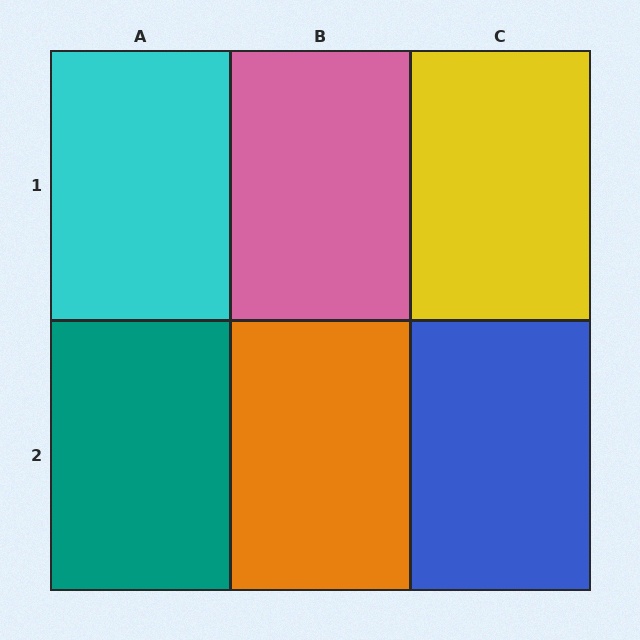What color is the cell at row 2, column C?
Blue.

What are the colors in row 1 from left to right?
Cyan, pink, yellow.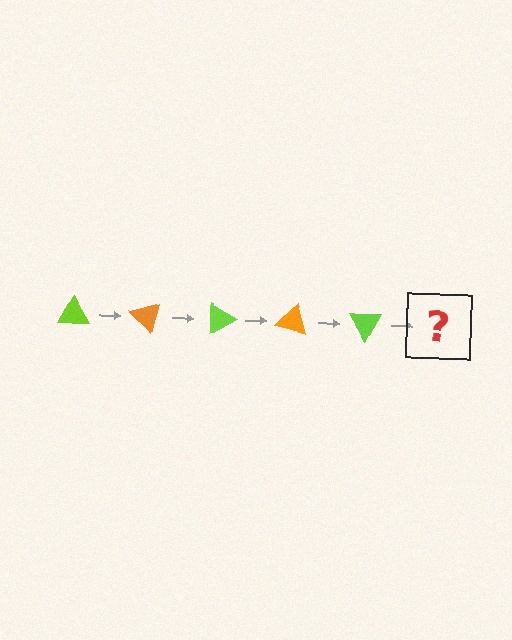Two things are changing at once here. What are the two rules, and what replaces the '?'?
The two rules are that it rotates 45 degrees each step and the color cycles through lime and orange. The '?' should be an orange triangle, rotated 225 degrees from the start.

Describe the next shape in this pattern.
It should be an orange triangle, rotated 225 degrees from the start.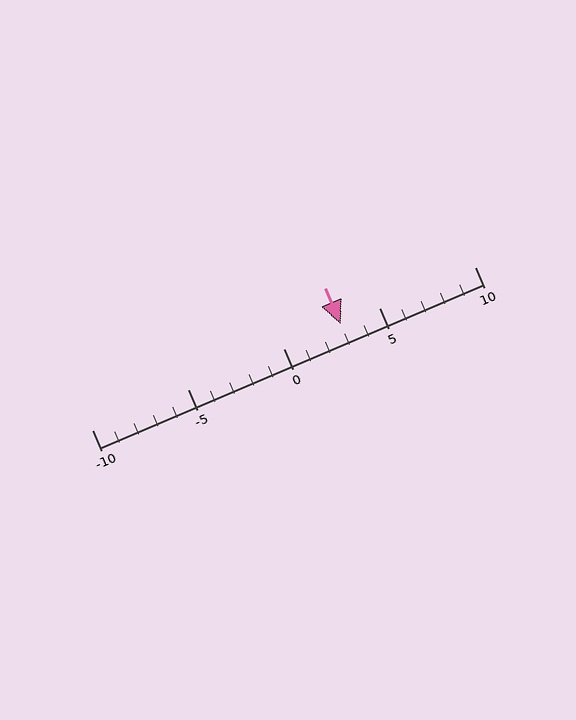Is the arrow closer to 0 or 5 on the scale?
The arrow is closer to 5.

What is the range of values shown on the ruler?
The ruler shows values from -10 to 10.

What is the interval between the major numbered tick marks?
The major tick marks are spaced 5 units apart.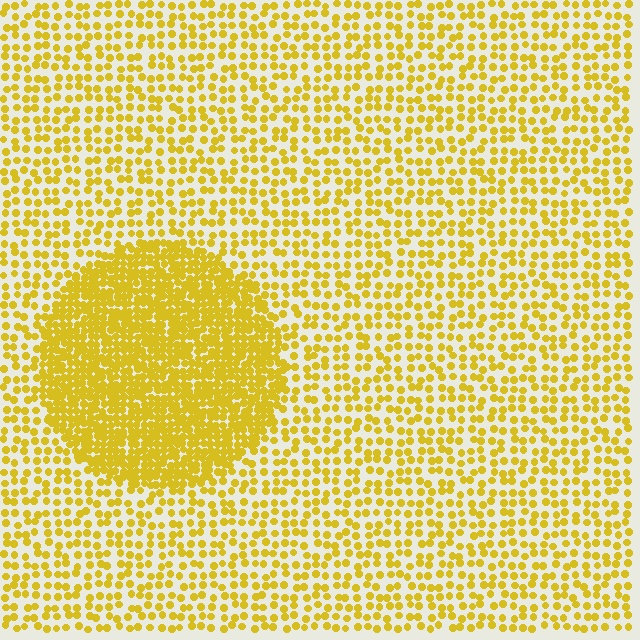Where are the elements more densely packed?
The elements are more densely packed inside the circle boundary.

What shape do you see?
I see a circle.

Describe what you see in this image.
The image contains small yellow elements arranged at two different densities. A circle-shaped region is visible where the elements are more densely packed than the surrounding area.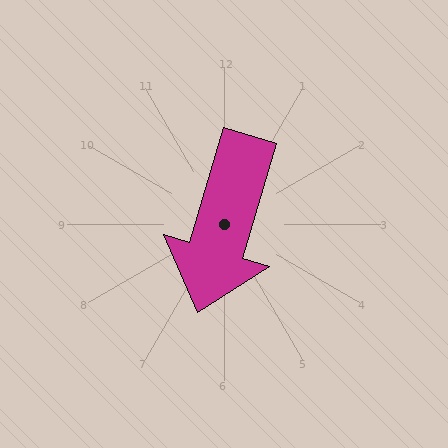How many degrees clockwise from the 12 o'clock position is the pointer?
Approximately 196 degrees.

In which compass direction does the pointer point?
South.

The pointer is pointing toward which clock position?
Roughly 7 o'clock.